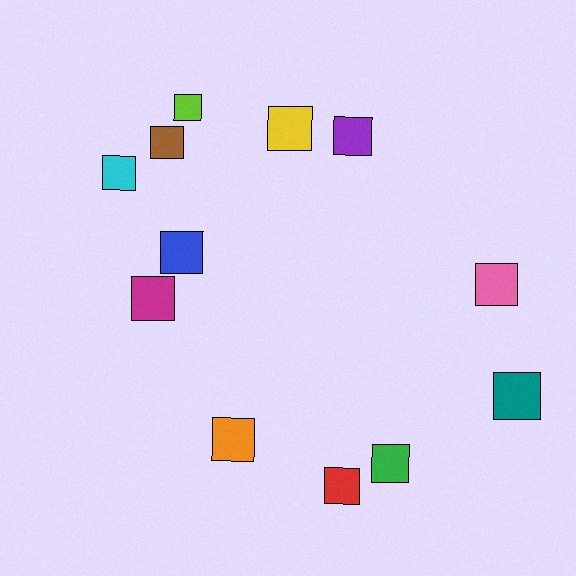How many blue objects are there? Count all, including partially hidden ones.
There is 1 blue object.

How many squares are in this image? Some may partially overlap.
There are 12 squares.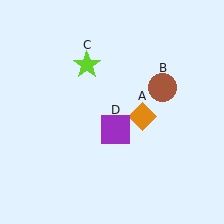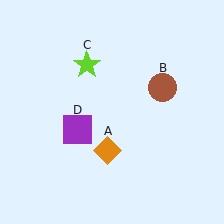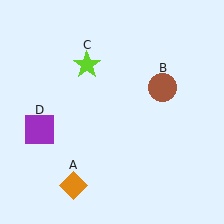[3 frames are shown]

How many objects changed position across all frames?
2 objects changed position: orange diamond (object A), purple square (object D).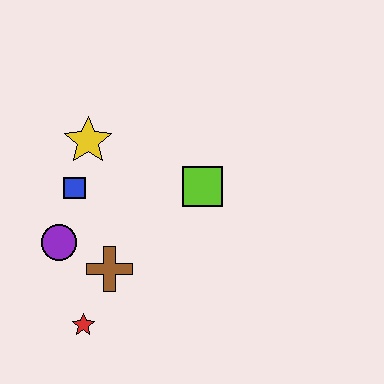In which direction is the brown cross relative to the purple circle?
The brown cross is to the right of the purple circle.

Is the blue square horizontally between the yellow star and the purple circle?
Yes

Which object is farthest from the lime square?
The red star is farthest from the lime square.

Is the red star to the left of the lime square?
Yes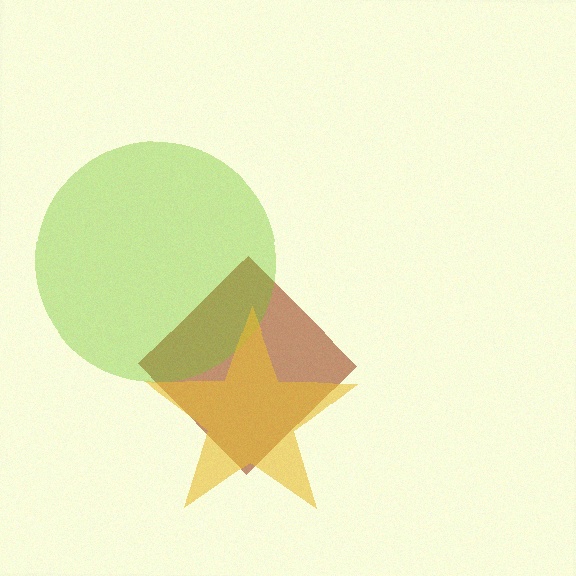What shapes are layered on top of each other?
The layered shapes are: a brown diamond, a lime circle, a yellow star.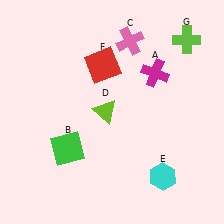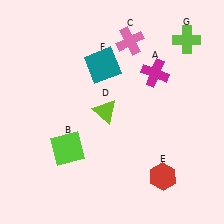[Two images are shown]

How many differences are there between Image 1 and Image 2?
There are 3 differences between the two images.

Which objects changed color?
B changed from green to lime. E changed from cyan to red. F changed from red to teal.